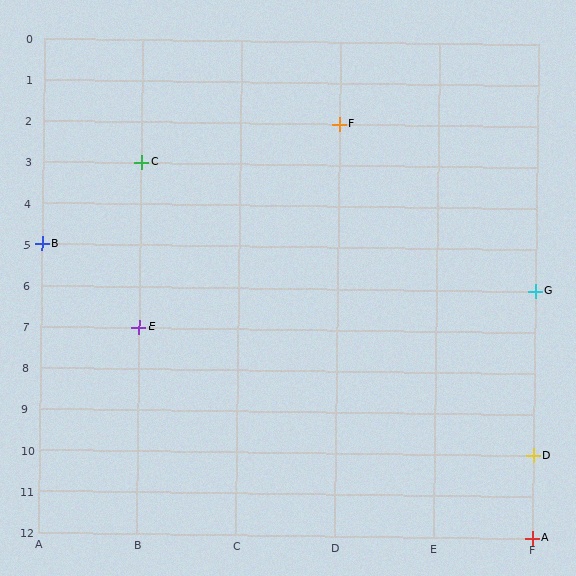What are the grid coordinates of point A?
Point A is at grid coordinates (F, 12).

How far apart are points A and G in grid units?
Points A and G are 6 rows apart.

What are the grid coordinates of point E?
Point E is at grid coordinates (B, 7).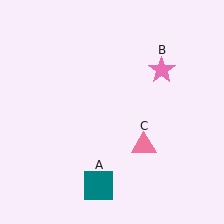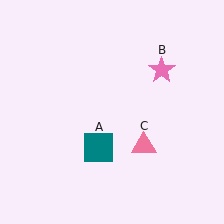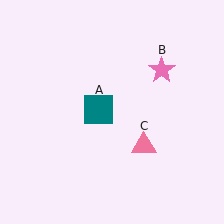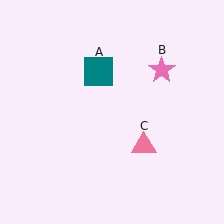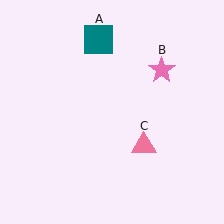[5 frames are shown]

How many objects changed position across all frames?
1 object changed position: teal square (object A).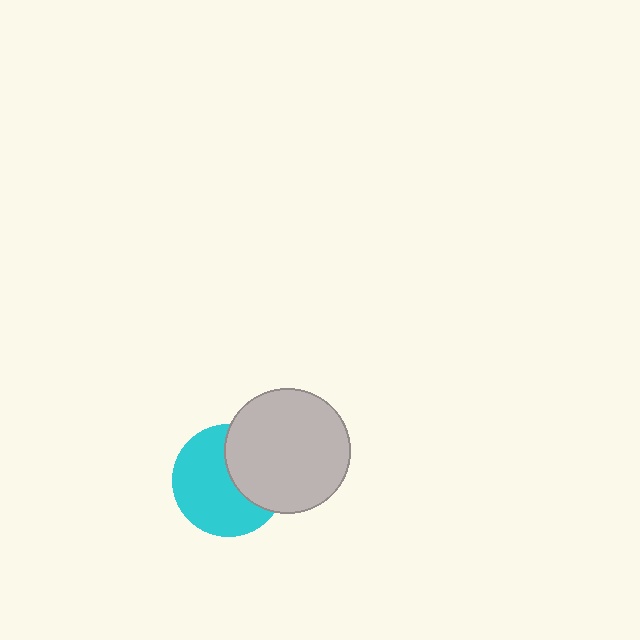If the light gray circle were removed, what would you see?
You would see the complete cyan circle.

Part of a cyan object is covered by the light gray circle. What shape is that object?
It is a circle.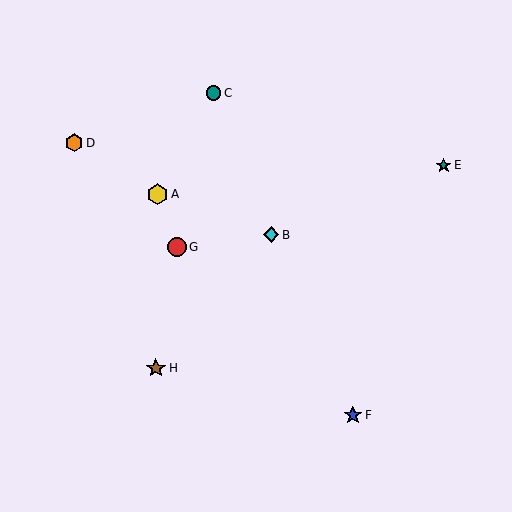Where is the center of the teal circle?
The center of the teal circle is at (213, 93).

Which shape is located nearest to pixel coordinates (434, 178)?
The teal star (labeled E) at (444, 165) is nearest to that location.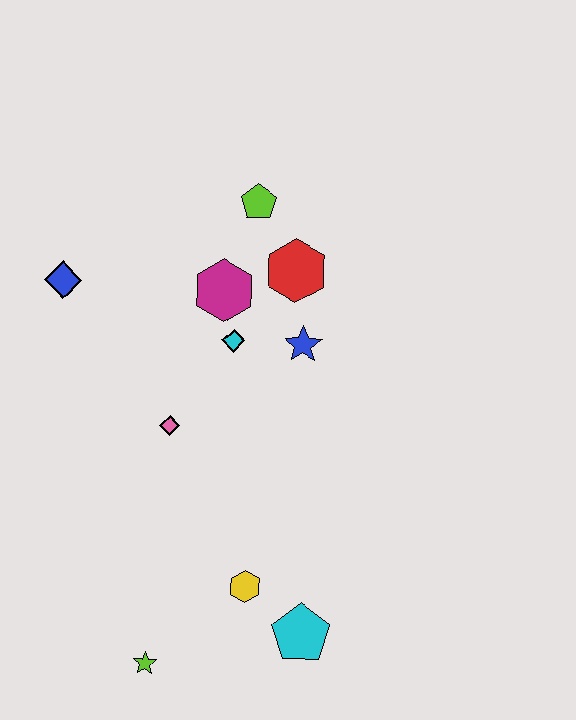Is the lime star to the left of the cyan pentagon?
Yes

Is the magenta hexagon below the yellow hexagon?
No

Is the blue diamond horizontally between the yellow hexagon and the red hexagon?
No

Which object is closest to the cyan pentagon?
The yellow hexagon is closest to the cyan pentagon.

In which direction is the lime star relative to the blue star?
The lime star is below the blue star.